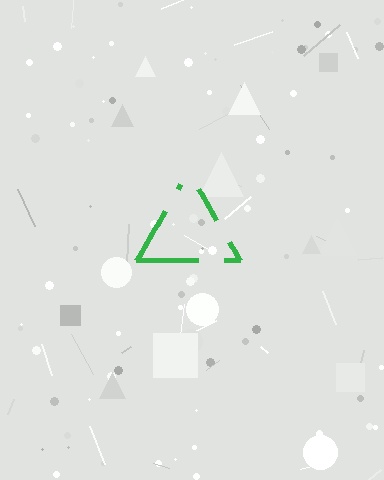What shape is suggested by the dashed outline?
The dashed outline suggests a triangle.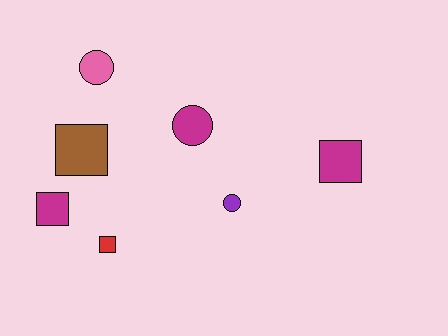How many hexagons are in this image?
There are no hexagons.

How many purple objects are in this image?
There is 1 purple object.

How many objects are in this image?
There are 7 objects.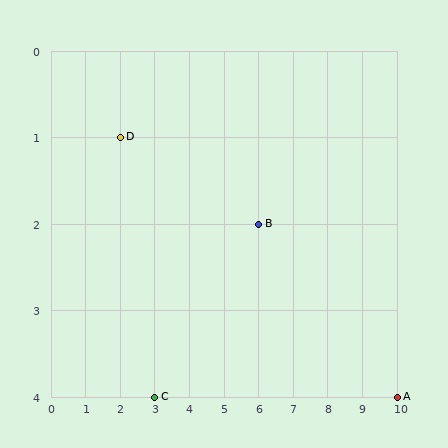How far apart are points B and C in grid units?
Points B and C are 3 columns and 2 rows apart (about 3.6 grid units diagonally).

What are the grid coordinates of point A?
Point A is at grid coordinates (10, 4).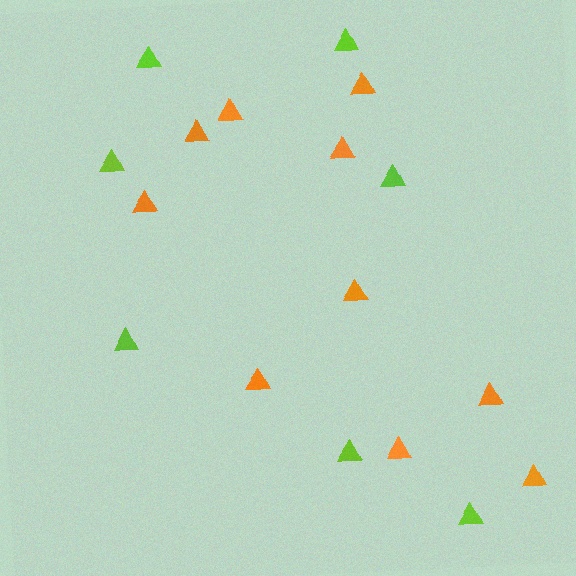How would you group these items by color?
There are 2 groups: one group of lime triangles (7) and one group of orange triangles (10).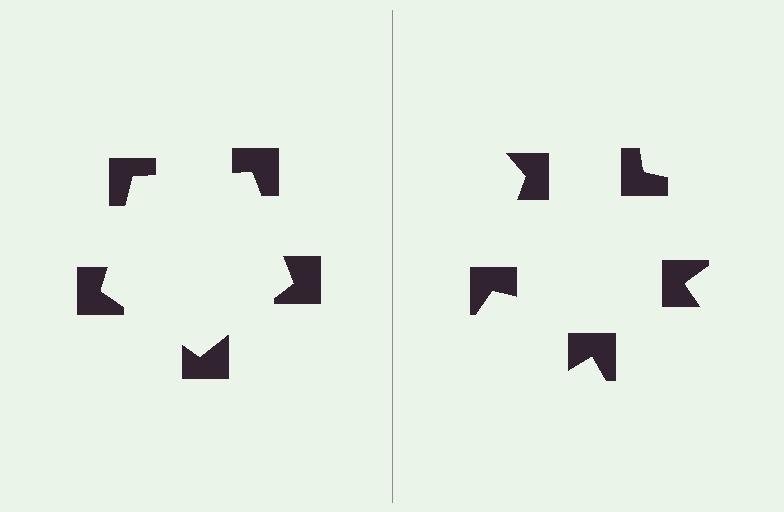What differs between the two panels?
The notched squares are positioned identically on both sides; only the wedge orientations differ. On the left they align to a pentagon; on the right they are misaligned.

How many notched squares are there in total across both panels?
10 — 5 on each side.